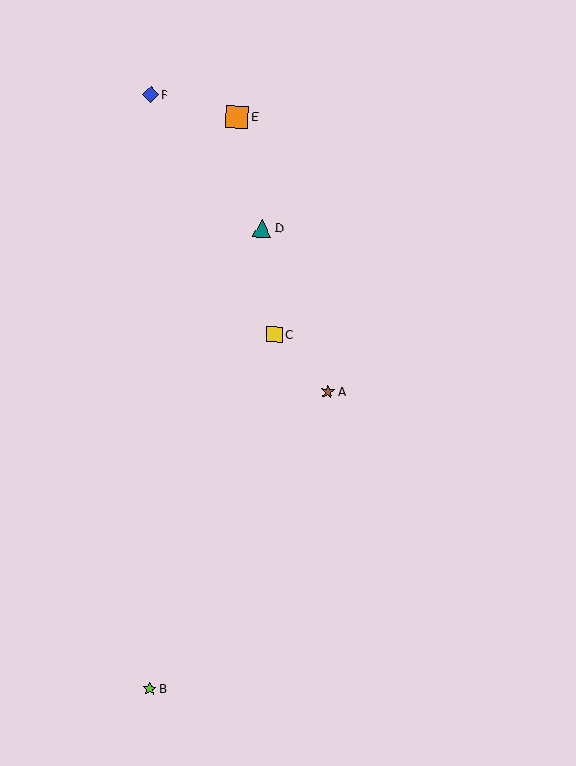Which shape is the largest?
The orange square (labeled E) is the largest.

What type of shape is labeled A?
Shape A is a brown star.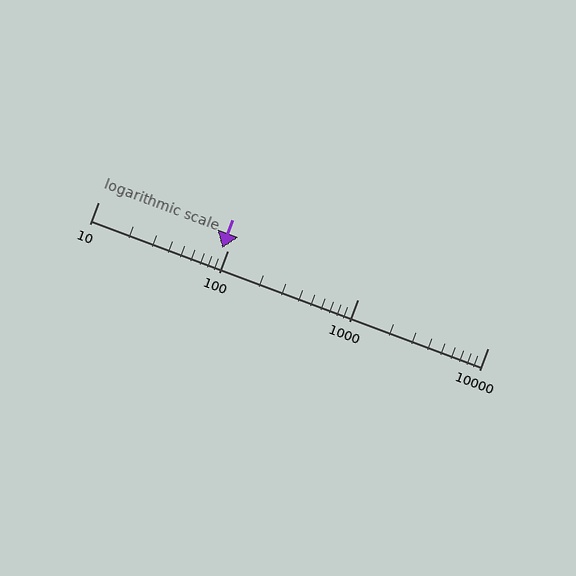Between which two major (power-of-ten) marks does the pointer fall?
The pointer is between 10 and 100.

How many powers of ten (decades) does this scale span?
The scale spans 3 decades, from 10 to 10000.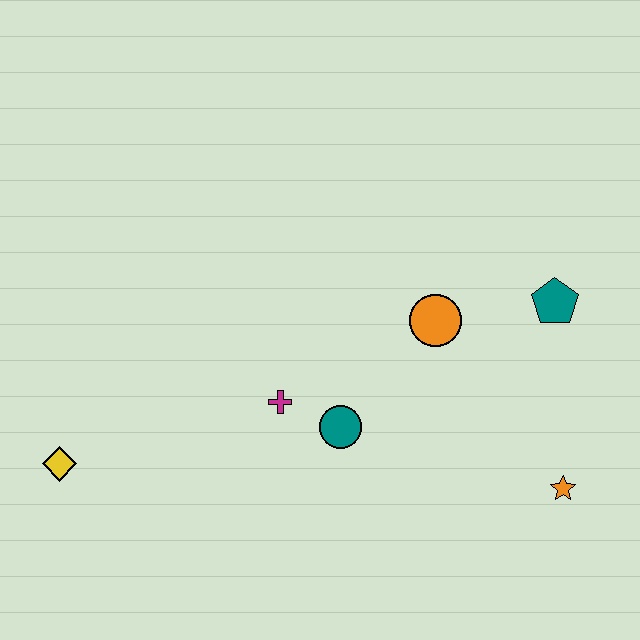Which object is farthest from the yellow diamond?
The teal pentagon is farthest from the yellow diamond.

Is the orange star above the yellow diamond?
No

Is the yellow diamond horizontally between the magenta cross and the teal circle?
No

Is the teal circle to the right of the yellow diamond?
Yes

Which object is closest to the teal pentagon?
The orange circle is closest to the teal pentagon.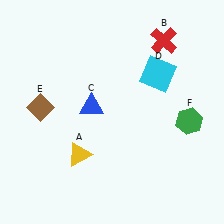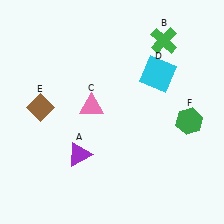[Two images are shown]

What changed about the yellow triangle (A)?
In Image 1, A is yellow. In Image 2, it changed to purple.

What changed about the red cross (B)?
In Image 1, B is red. In Image 2, it changed to green.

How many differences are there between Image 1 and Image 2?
There are 3 differences between the two images.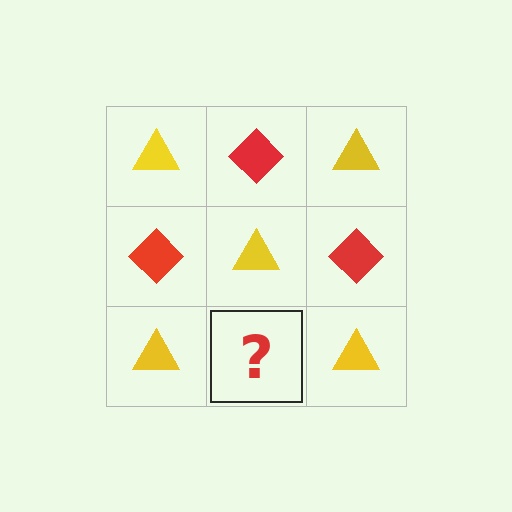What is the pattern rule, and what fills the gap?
The rule is that it alternates yellow triangle and red diamond in a checkerboard pattern. The gap should be filled with a red diamond.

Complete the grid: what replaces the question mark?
The question mark should be replaced with a red diamond.